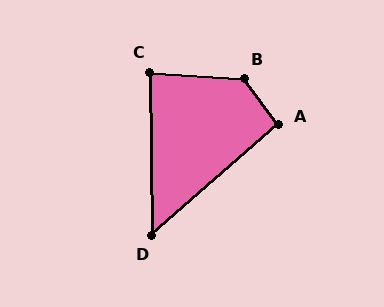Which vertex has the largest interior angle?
B, at approximately 130 degrees.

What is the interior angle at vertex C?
Approximately 86 degrees (approximately right).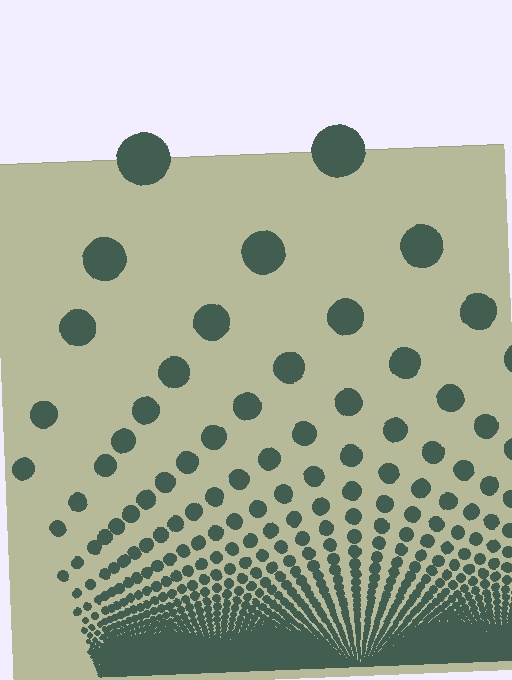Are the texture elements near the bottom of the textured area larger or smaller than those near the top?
Smaller. The gradient is inverted — elements near the bottom are smaller and denser.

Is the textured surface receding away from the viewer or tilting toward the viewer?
The surface appears to tilt toward the viewer. Texture elements get larger and sparser toward the top.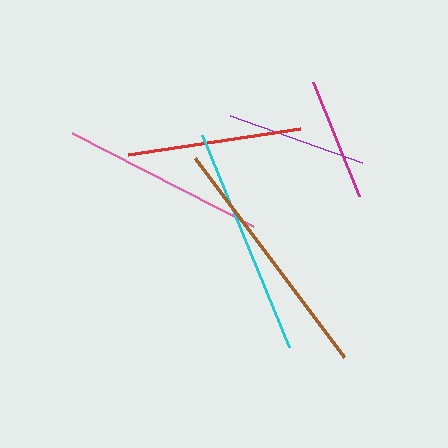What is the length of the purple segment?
The purple segment is approximately 141 pixels long.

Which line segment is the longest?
The brown line is the longest at approximately 249 pixels.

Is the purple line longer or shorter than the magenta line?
The purple line is longer than the magenta line.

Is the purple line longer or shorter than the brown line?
The brown line is longer than the purple line.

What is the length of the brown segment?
The brown segment is approximately 249 pixels long.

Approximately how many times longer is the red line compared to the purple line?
The red line is approximately 1.2 times the length of the purple line.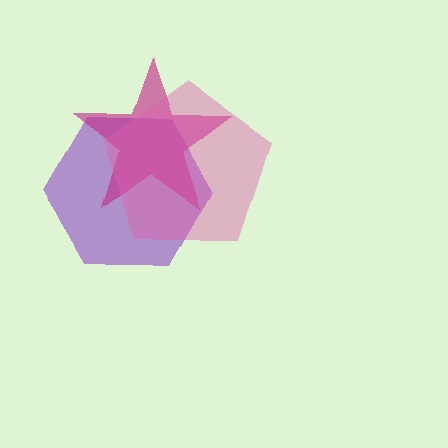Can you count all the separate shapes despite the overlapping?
Yes, there are 3 separate shapes.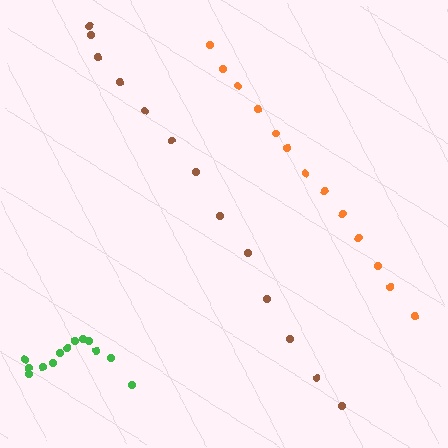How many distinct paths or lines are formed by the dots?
There are 3 distinct paths.